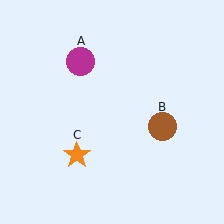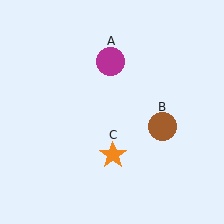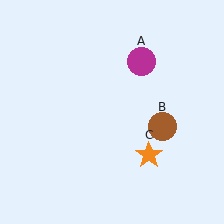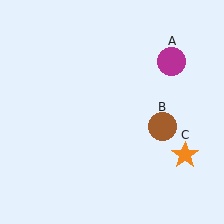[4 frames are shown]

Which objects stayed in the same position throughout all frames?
Brown circle (object B) remained stationary.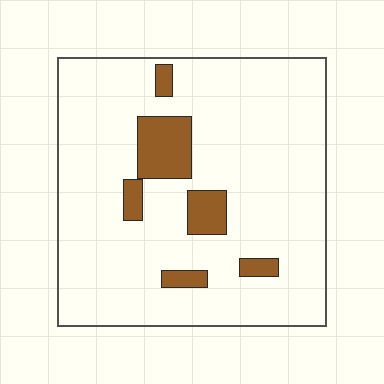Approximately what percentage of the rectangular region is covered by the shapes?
Approximately 10%.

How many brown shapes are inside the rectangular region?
6.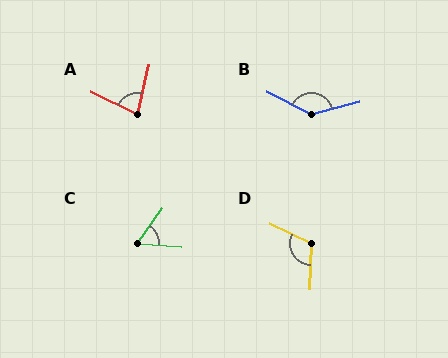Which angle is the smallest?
C, at approximately 58 degrees.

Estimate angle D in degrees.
Approximately 114 degrees.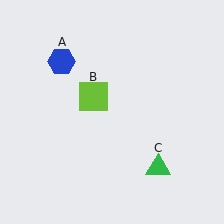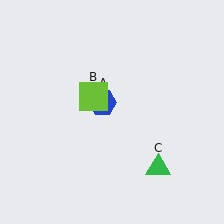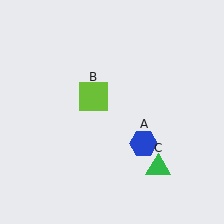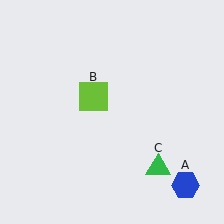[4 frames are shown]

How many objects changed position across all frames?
1 object changed position: blue hexagon (object A).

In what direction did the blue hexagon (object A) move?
The blue hexagon (object A) moved down and to the right.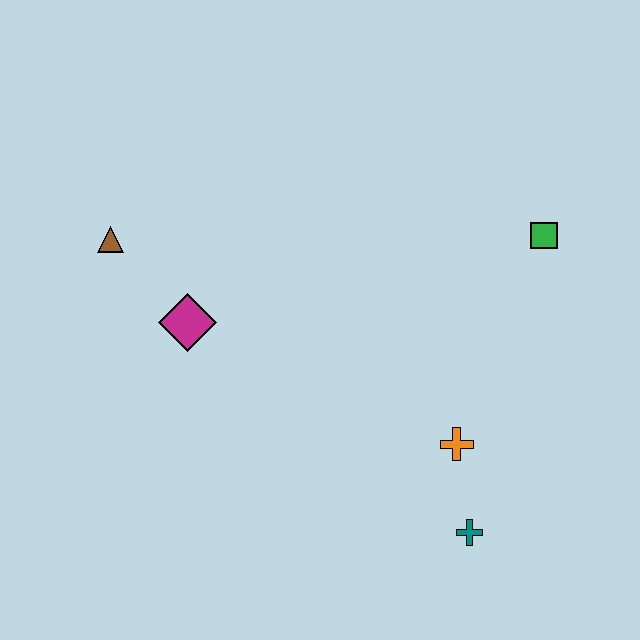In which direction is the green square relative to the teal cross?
The green square is above the teal cross.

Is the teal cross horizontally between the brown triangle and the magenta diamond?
No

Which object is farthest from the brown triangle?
The teal cross is farthest from the brown triangle.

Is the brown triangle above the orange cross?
Yes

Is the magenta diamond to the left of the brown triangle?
No